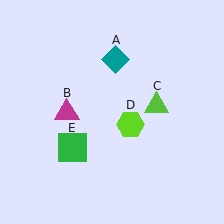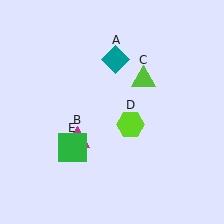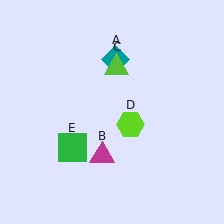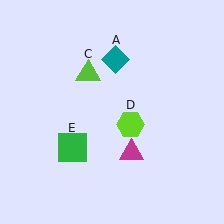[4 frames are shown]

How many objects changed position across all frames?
2 objects changed position: magenta triangle (object B), lime triangle (object C).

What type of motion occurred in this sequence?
The magenta triangle (object B), lime triangle (object C) rotated counterclockwise around the center of the scene.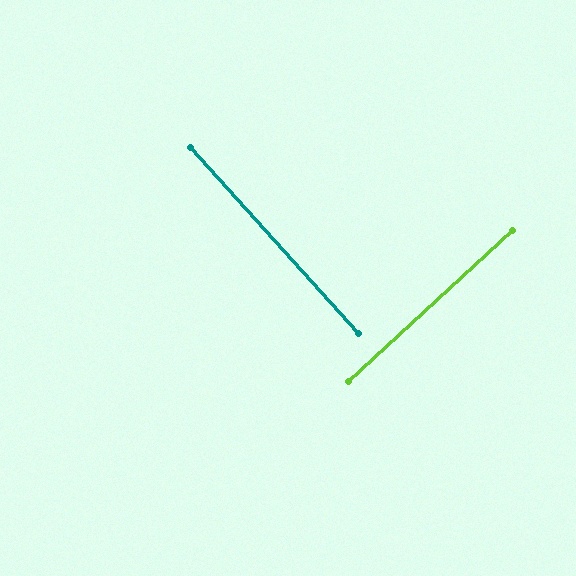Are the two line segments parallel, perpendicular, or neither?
Perpendicular — they meet at approximately 89°.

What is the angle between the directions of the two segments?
Approximately 89 degrees.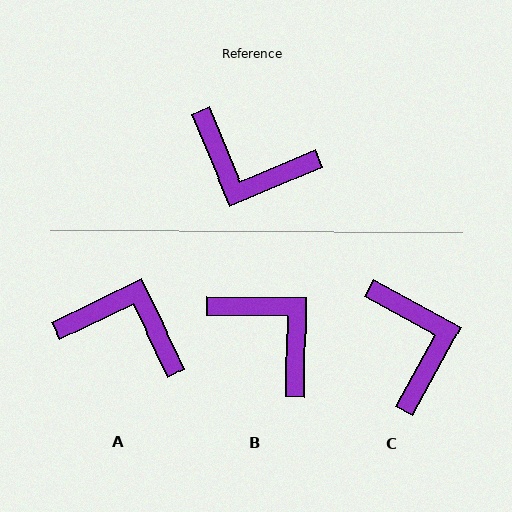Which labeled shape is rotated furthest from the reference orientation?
A, about 177 degrees away.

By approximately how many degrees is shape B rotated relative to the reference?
Approximately 156 degrees counter-clockwise.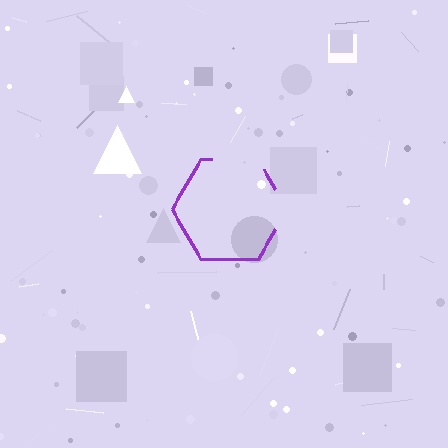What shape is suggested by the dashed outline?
The dashed outline suggests a hexagon.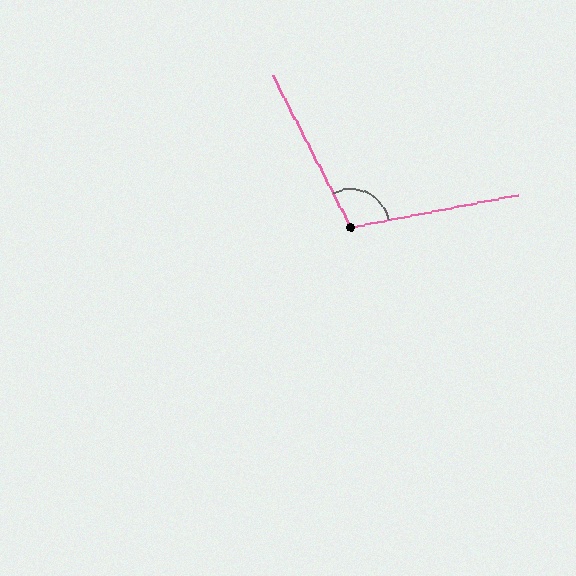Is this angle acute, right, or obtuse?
It is obtuse.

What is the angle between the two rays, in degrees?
Approximately 106 degrees.